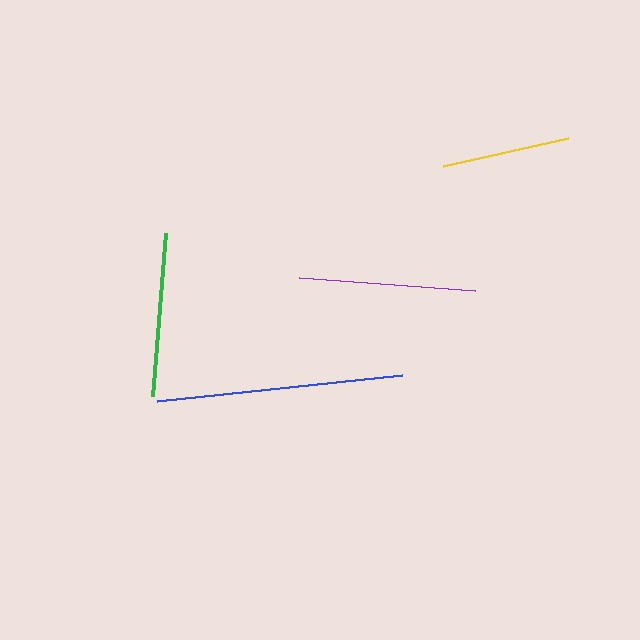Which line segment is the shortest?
The yellow line is the shortest at approximately 128 pixels.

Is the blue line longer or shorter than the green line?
The blue line is longer than the green line.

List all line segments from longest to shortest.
From longest to shortest: blue, purple, green, yellow.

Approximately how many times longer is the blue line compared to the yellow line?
The blue line is approximately 1.9 times the length of the yellow line.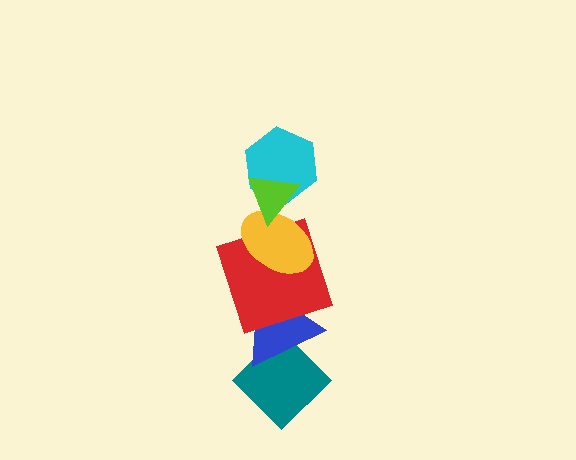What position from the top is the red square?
The red square is 4th from the top.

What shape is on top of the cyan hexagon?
The lime triangle is on top of the cyan hexagon.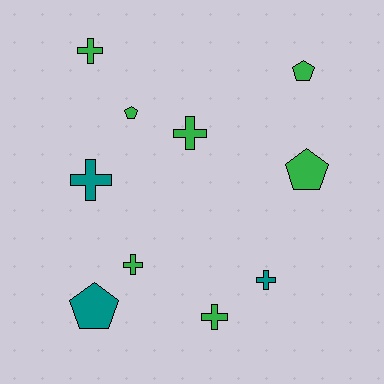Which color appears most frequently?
Green, with 7 objects.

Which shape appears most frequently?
Cross, with 6 objects.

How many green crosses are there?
There are 4 green crosses.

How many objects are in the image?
There are 10 objects.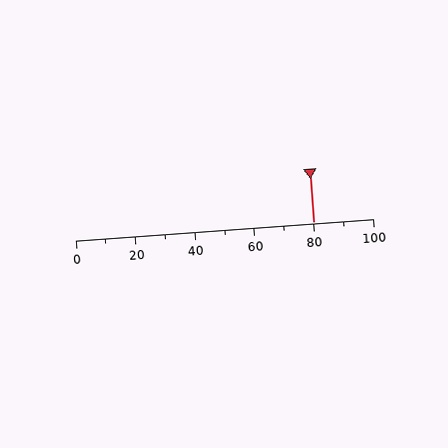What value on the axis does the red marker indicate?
The marker indicates approximately 80.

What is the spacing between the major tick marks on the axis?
The major ticks are spaced 20 apart.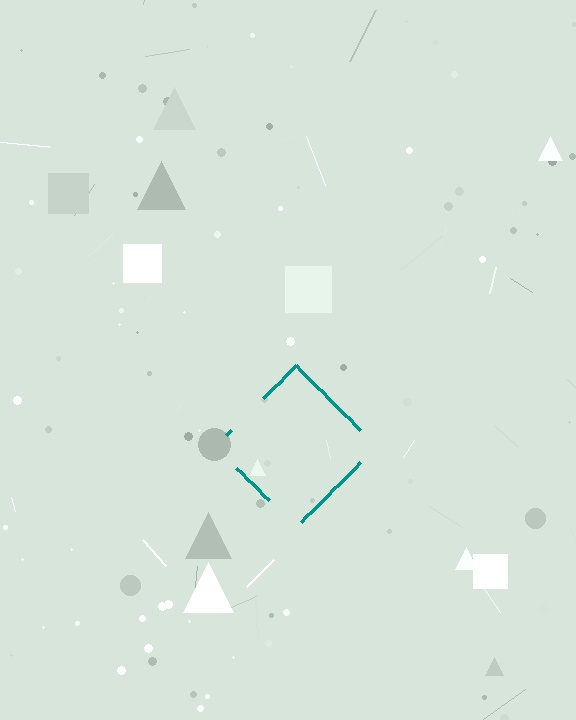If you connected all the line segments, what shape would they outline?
They would outline a diamond.